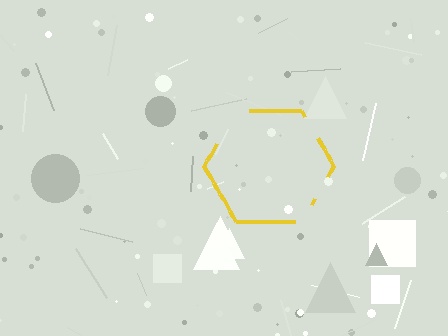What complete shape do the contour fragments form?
The contour fragments form a hexagon.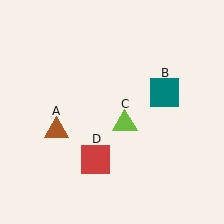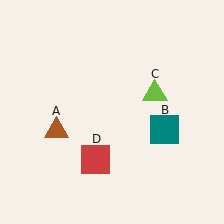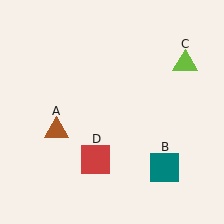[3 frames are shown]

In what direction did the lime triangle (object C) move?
The lime triangle (object C) moved up and to the right.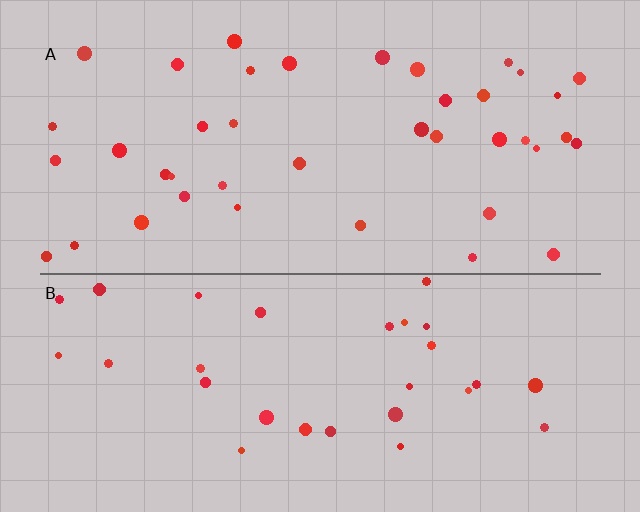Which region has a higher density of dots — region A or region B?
A (the top).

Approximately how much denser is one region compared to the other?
Approximately 1.3× — region A over region B.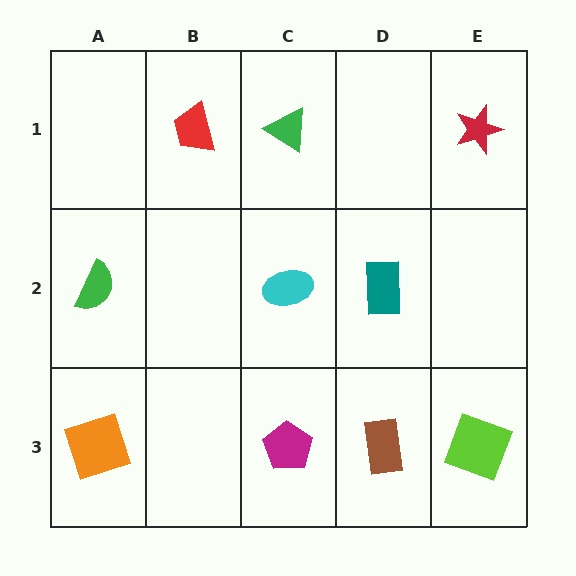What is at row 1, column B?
A red trapezoid.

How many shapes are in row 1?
3 shapes.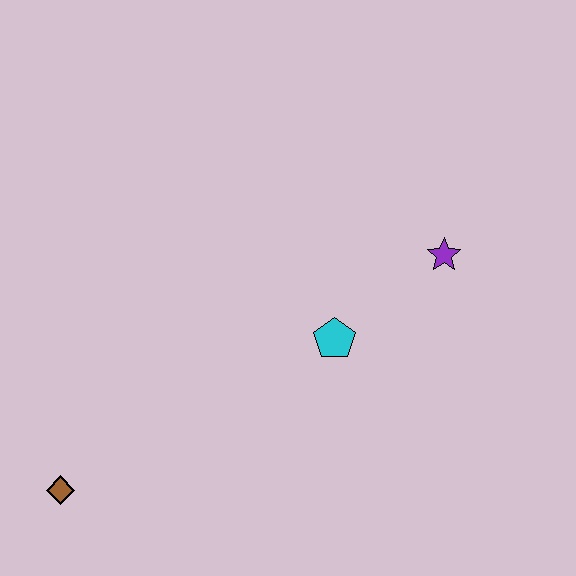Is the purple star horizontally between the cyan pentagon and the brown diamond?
No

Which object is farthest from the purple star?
The brown diamond is farthest from the purple star.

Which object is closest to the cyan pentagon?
The purple star is closest to the cyan pentagon.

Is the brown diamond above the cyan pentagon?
No